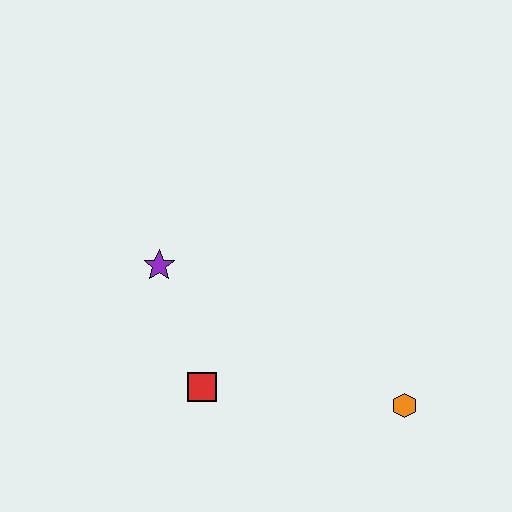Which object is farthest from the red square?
The orange hexagon is farthest from the red square.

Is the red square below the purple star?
Yes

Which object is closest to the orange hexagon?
The red square is closest to the orange hexagon.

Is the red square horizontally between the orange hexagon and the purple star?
Yes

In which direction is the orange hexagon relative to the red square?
The orange hexagon is to the right of the red square.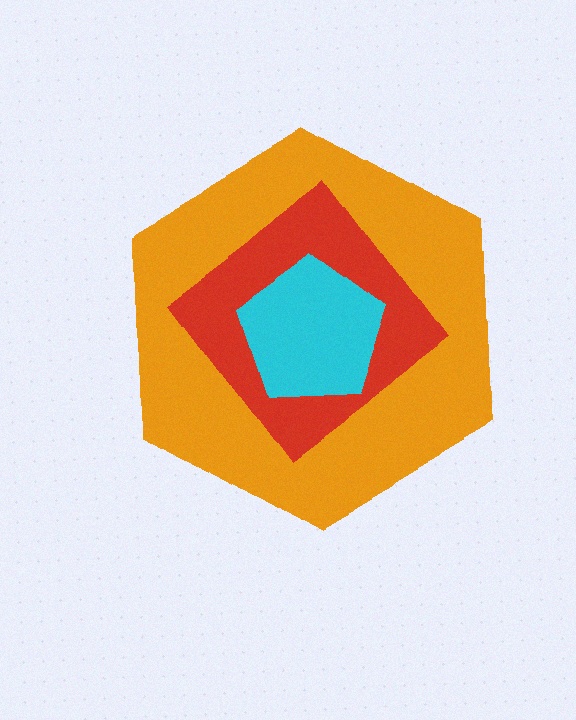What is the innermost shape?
The cyan pentagon.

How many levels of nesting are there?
3.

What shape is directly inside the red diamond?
The cyan pentagon.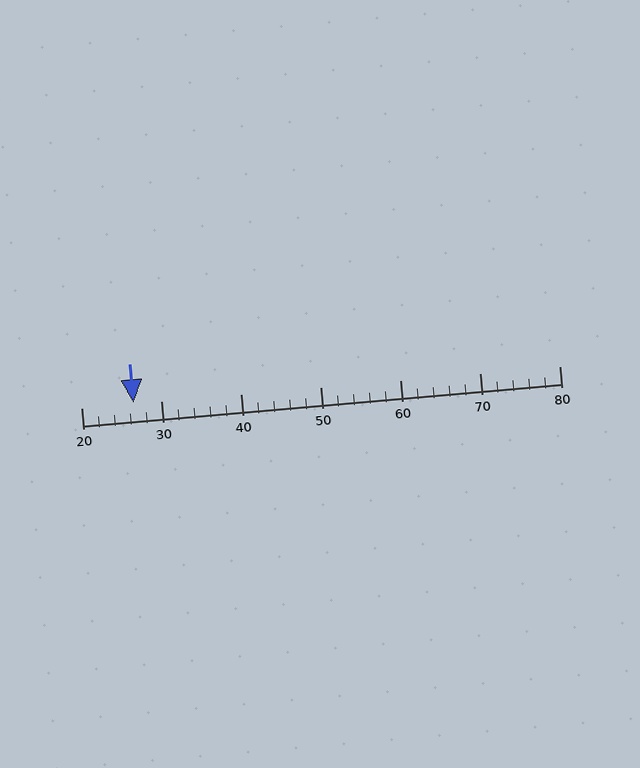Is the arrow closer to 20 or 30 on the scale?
The arrow is closer to 30.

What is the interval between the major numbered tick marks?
The major tick marks are spaced 10 units apart.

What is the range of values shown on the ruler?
The ruler shows values from 20 to 80.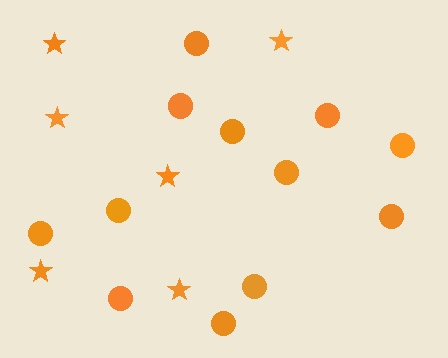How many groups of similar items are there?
There are 2 groups: one group of circles (12) and one group of stars (6).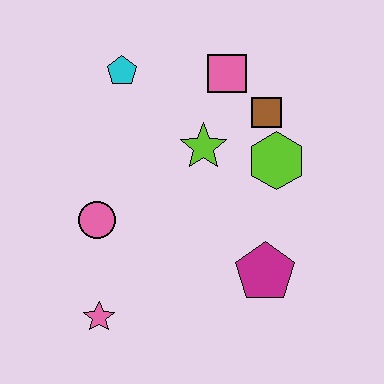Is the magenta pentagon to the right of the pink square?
Yes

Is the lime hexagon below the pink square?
Yes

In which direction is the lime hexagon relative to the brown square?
The lime hexagon is below the brown square.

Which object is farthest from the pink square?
The pink star is farthest from the pink square.